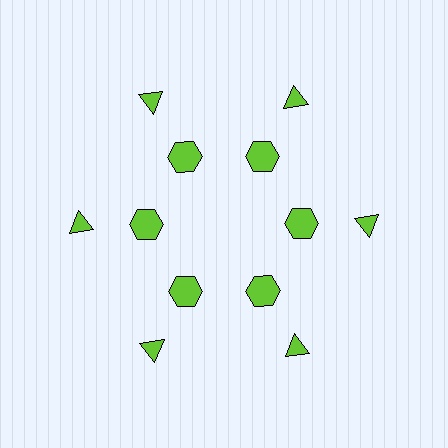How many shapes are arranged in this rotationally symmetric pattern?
There are 12 shapes, arranged in 6 groups of 2.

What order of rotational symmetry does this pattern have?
This pattern has 6-fold rotational symmetry.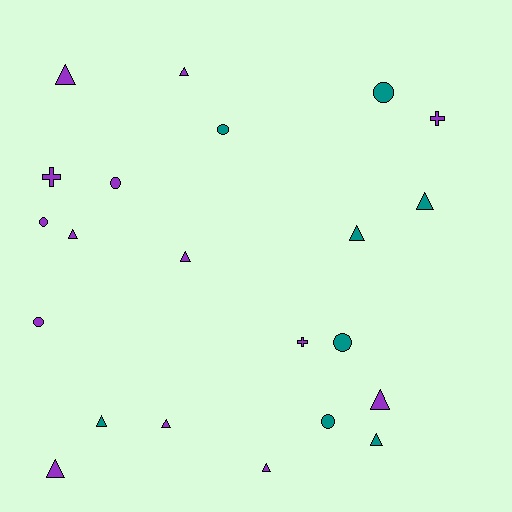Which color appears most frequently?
Purple, with 14 objects.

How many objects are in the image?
There are 22 objects.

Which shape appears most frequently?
Triangle, with 12 objects.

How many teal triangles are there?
There are 4 teal triangles.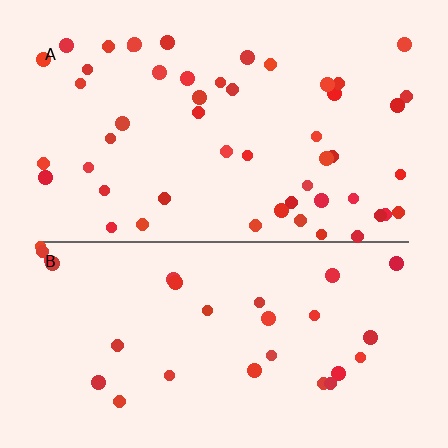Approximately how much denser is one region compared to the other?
Approximately 1.7× — region A over region B.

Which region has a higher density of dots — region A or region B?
A (the top).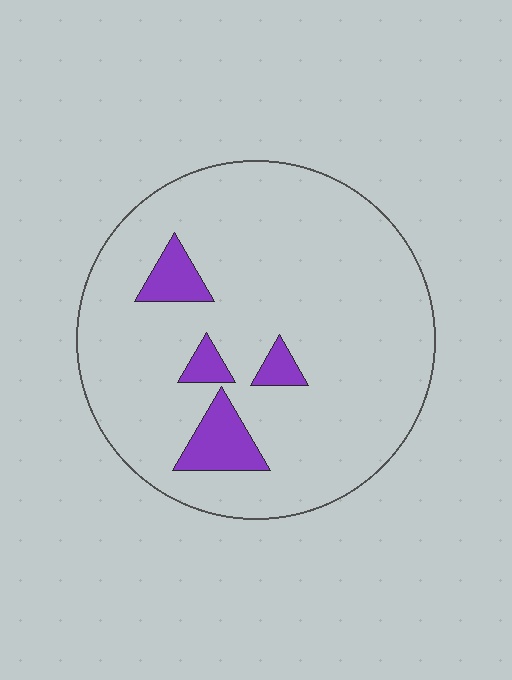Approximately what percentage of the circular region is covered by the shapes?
Approximately 10%.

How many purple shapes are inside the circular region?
4.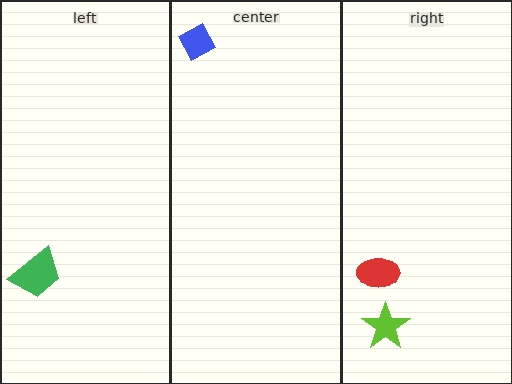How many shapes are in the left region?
1.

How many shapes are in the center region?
1.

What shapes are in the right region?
The red ellipse, the lime star.